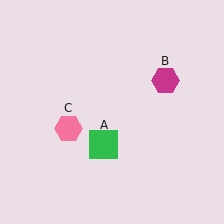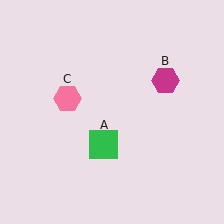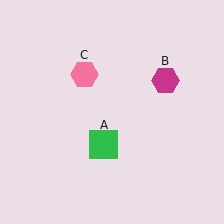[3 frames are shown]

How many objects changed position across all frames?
1 object changed position: pink hexagon (object C).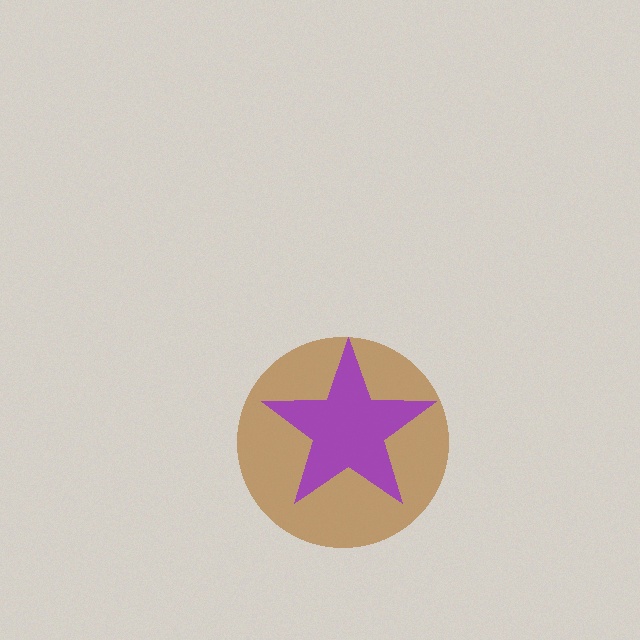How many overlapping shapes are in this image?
There are 2 overlapping shapes in the image.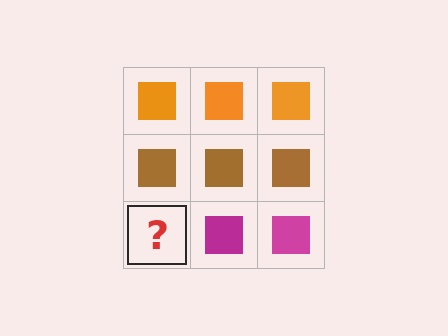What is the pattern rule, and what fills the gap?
The rule is that each row has a consistent color. The gap should be filled with a magenta square.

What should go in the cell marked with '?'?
The missing cell should contain a magenta square.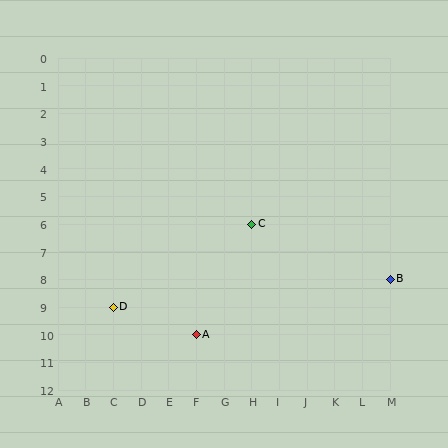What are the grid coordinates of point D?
Point D is at grid coordinates (C, 9).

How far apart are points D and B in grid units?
Points D and B are 10 columns and 1 row apart (about 10.0 grid units diagonally).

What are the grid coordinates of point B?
Point B is at grid coordinates (M, 8).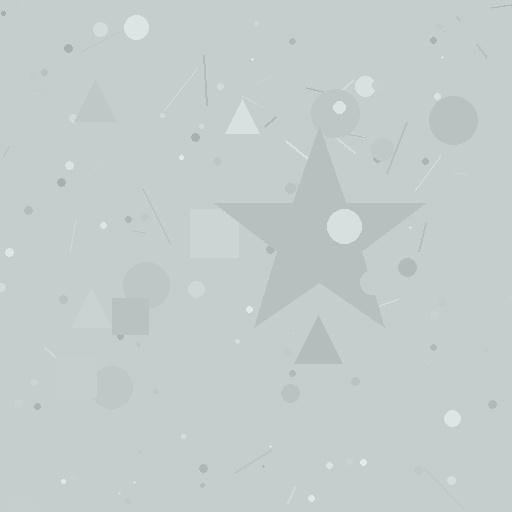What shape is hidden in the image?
A star is hidden in the image.